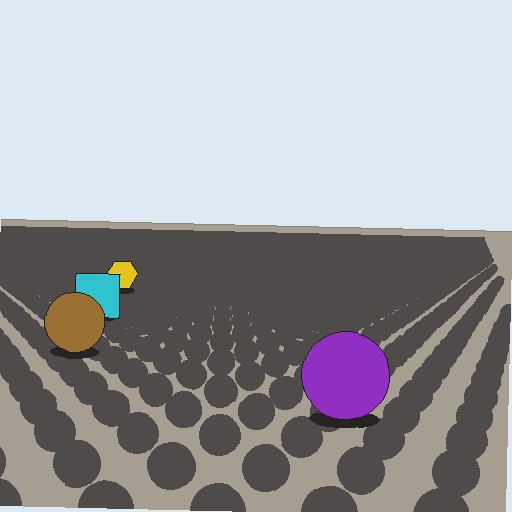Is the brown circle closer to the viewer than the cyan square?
Yes. The brown circle is closer — you can tell from the texture gradient: the ground texture is coarser near it.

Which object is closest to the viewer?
The purple circle is closest. The texture marks near it are larger and more spread out.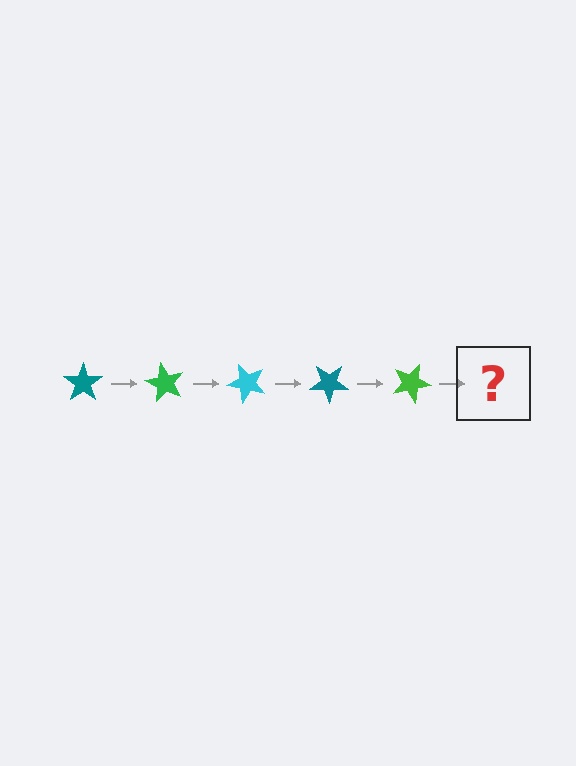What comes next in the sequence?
The next element should be a cyan star, rotated 300 degrees from the start.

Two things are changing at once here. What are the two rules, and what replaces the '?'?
The two rules are that it rotates 60 degrees each step and the color cycles through teal, green, and cyan. The '?' should be a cyan star, rotated 300 degrees from the start.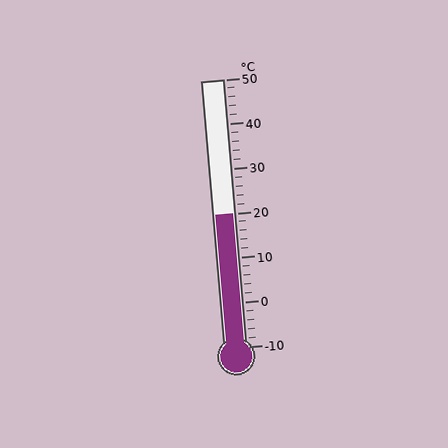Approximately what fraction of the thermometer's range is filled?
The thermometer is filled to approximately 50% of its range.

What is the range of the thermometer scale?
The thermometer scale ranges from -10°C to 50°C.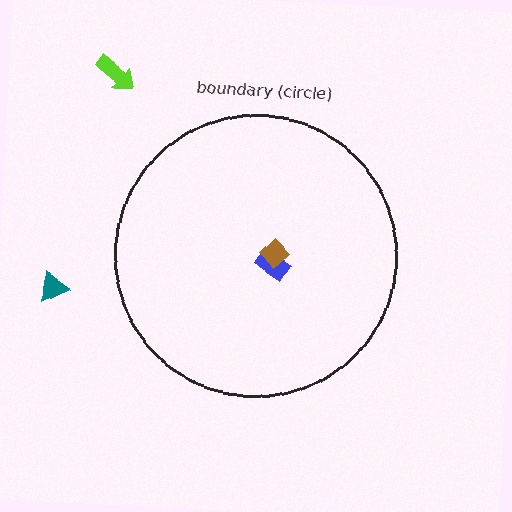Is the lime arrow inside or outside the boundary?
Outside.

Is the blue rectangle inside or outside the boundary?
Inside.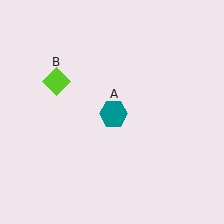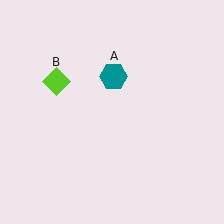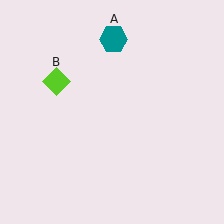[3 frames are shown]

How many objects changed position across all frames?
1 object changed position: teal hexagon (object A).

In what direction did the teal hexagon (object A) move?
The teal hexagon (object A) moved up.